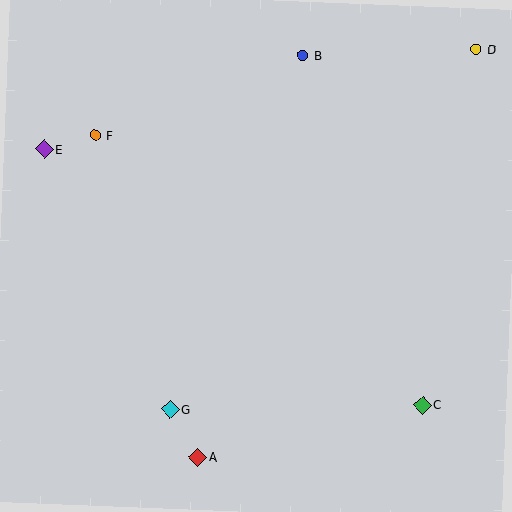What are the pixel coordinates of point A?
Point A is at (198, 457).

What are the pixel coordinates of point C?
Point C is at (423, 405).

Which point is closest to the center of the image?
Point G at (170, 410) is closest to the center.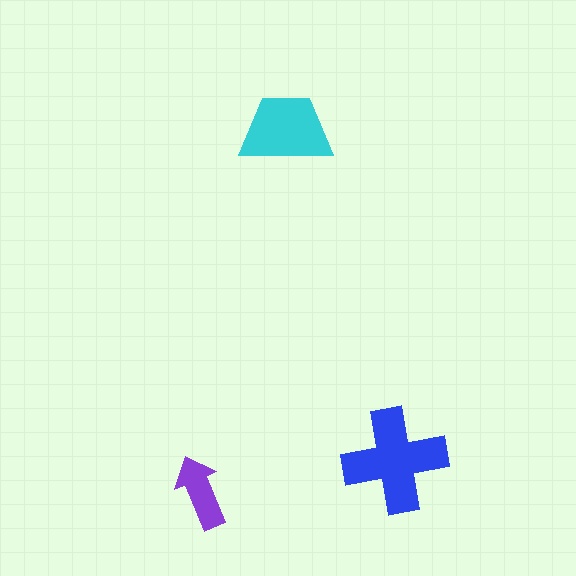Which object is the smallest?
The purple arrow.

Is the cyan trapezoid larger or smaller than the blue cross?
Smaller.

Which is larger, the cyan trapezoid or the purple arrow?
The cyan trapezoid.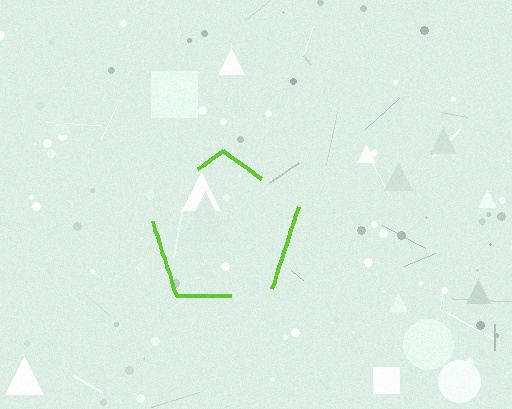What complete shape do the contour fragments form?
The contour fragments form a pentagon.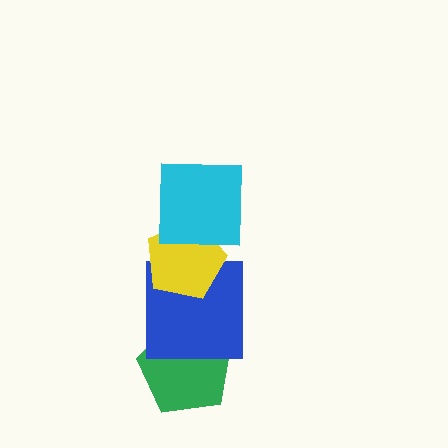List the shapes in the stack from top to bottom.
From top to bottom: the cyan square, the yellow pentagon, the blue square, the green pentagon.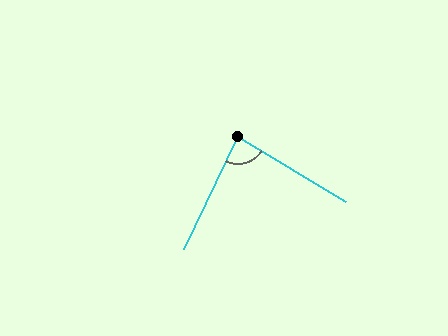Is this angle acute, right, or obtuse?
It is acute.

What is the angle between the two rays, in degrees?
Approximately 84 degrees.